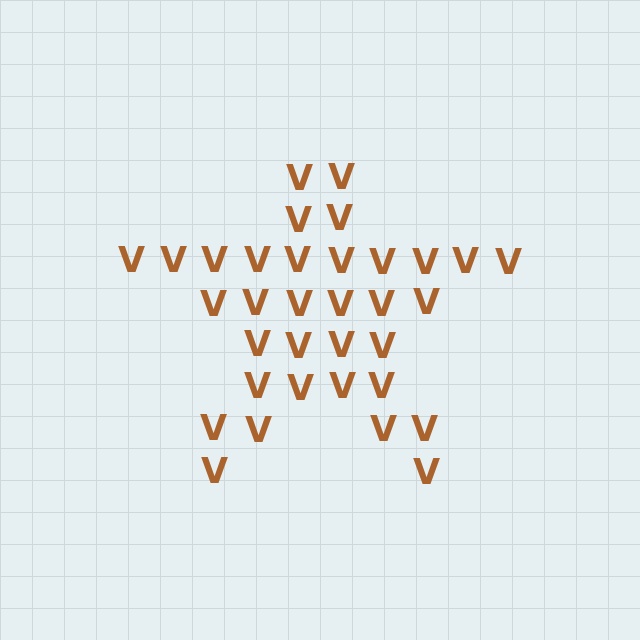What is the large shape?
The large shape is a star.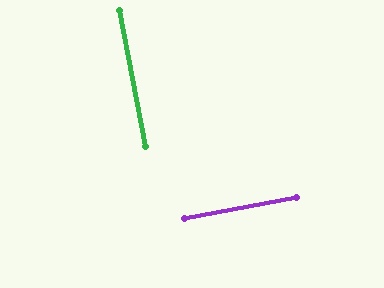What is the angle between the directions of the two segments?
Approximately 90 degrees.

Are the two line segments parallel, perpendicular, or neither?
Perpendicular — they meet at approximately 90°.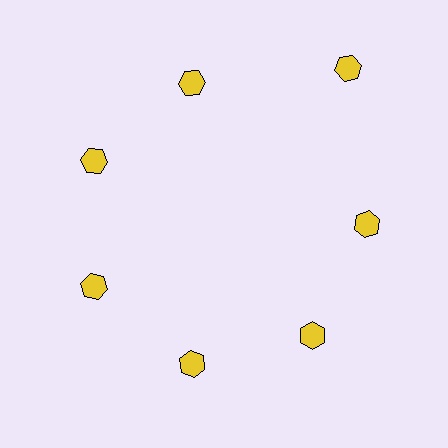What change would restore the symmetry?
The symmetry would be restored by moving it inward, back onto the ring so that all 7 hexagons sit at equal angles and equal distance from the center.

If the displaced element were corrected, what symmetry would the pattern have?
It would have 7-fold rotational symmetry — the pattern would map onto itself every 51 degrees.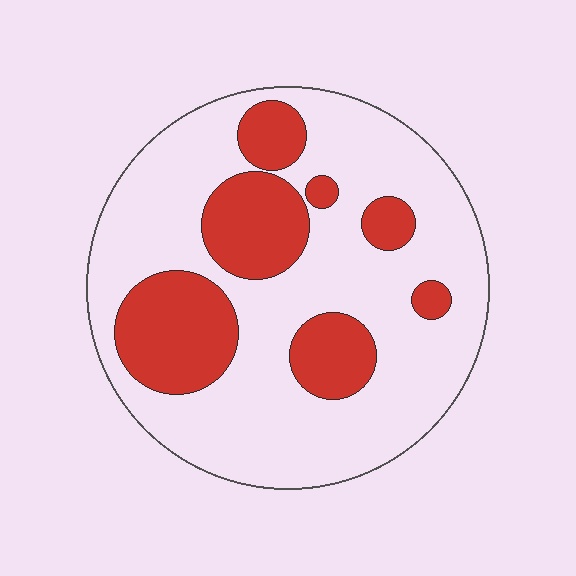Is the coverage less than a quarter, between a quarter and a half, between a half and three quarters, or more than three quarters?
Between a quarter and a half.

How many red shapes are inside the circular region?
7.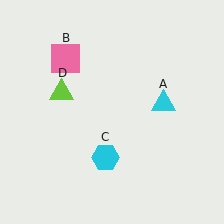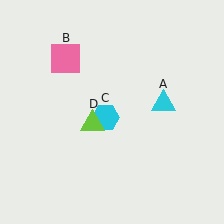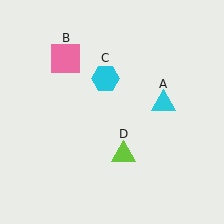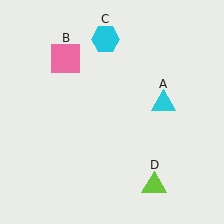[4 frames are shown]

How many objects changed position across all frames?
2 objects changed position: cyan hexagon (object C), lime triangle (object D).